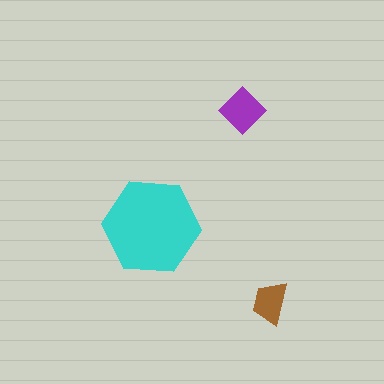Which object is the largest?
The cyan hexagon.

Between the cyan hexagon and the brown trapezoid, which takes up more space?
The cyan hexagon.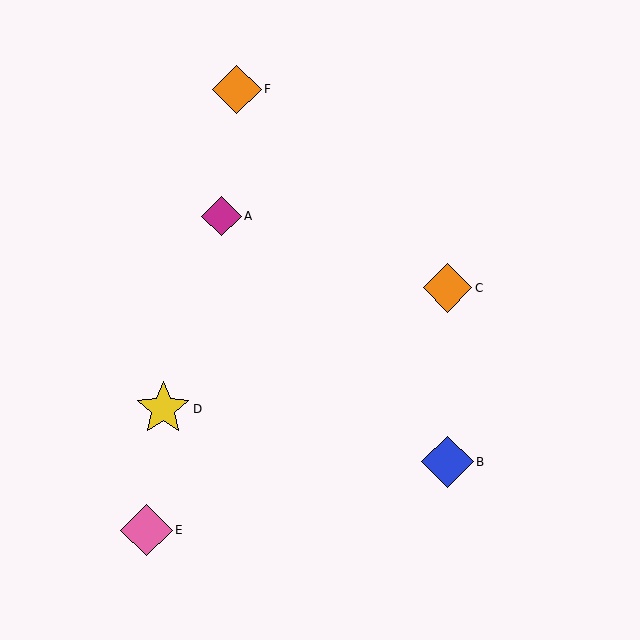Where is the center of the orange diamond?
The center of the orange diamond is at (448, 288).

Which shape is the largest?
The yellow star (labeled D) is the largest.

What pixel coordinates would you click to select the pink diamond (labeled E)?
Click at (147, 530) to select the pink diamond E.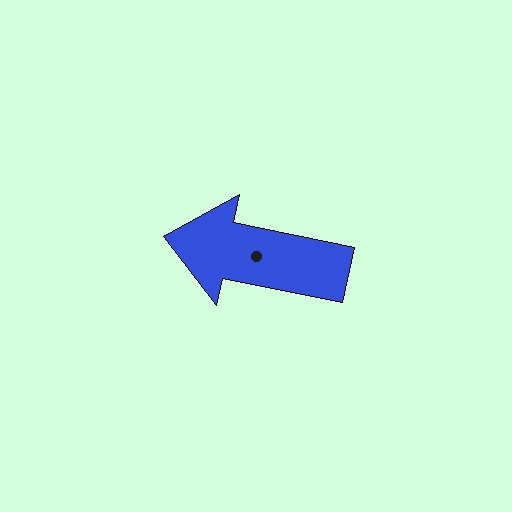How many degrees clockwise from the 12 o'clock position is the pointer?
Approximately 282 degrees.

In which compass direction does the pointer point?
West.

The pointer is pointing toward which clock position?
Roughly 9 o'clock.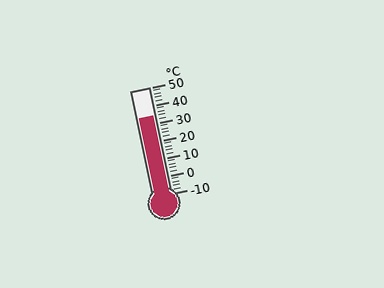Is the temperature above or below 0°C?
The temperature is above 0°C.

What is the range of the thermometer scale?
The thermometer scale ranges from -10°C to 50°C.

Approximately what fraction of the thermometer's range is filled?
The thermometer is filled to approximately 75% of its range.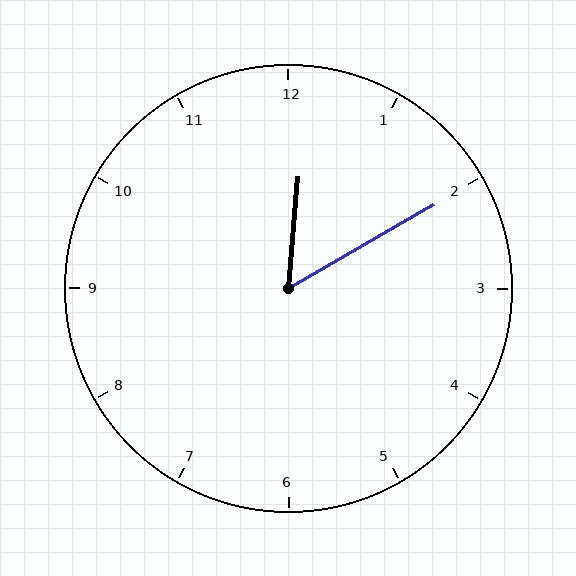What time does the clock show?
12:10.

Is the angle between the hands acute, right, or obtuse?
It is acute.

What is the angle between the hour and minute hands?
Approximately 55 degrees.